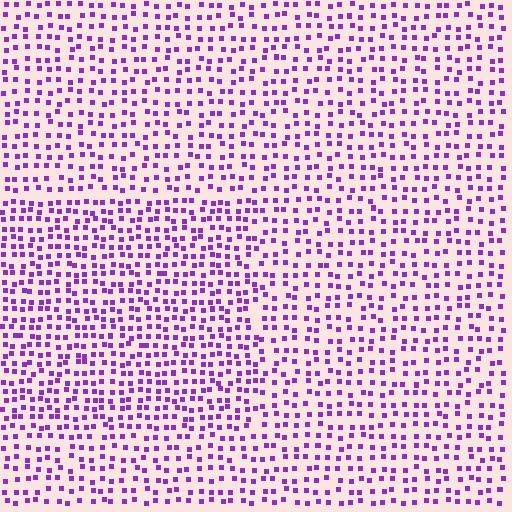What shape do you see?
I see a rectangle.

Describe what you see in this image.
The image contains small purple elements arranged at two different densities. A rectangle-shaped region is visible where the elements are more densely packed than the surrounding area.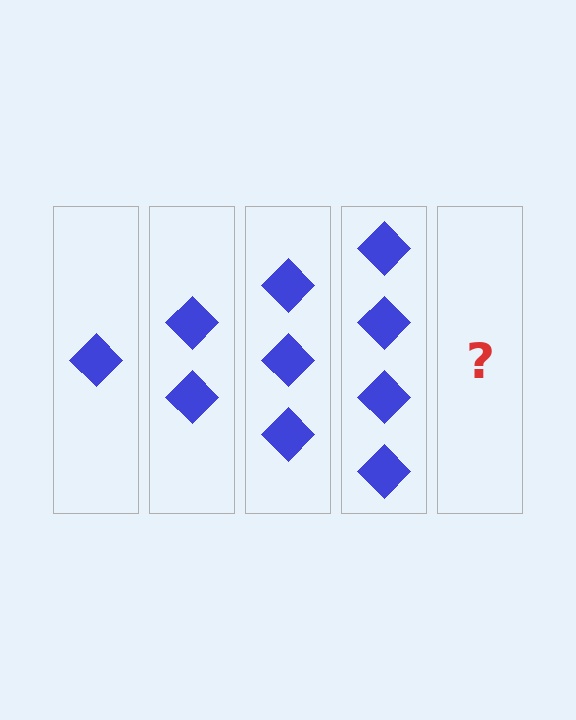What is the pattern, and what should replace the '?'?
The pattern is that each step adds one more diamond. The '?' should be 5 diamonds.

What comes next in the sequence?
The next element should be 5 diamonds.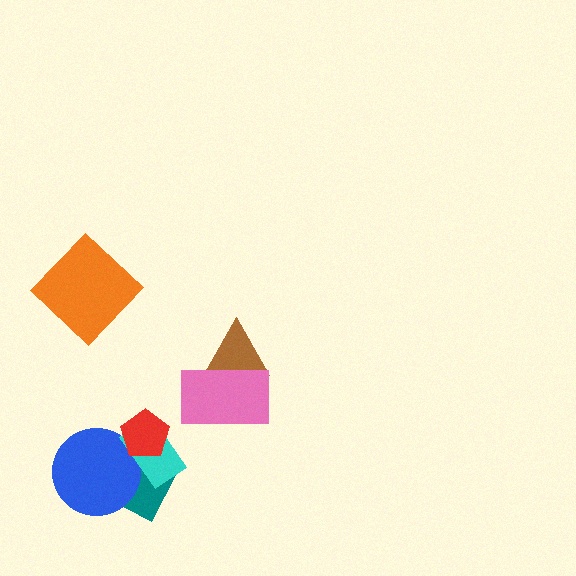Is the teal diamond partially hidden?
Yes, it is partially covered by another shape.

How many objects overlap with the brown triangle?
1 object overlaps with the brown triangle.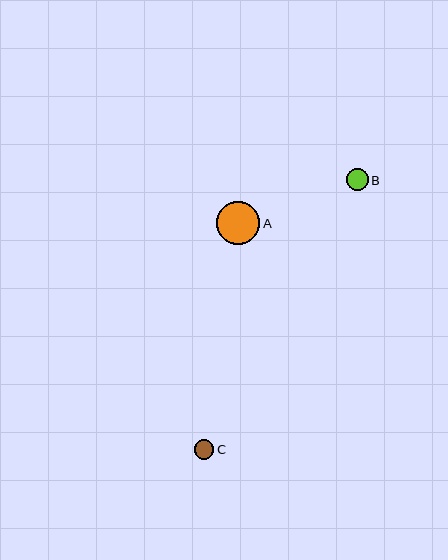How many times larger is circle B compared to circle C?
Circle B is approximately 1.1 times the size of circle C.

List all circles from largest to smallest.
From largest to smallest: A, B, C.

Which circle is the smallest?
Circle C is the smallest with a size of approximately 19 pixels.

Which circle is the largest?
Circle A is the largest with a size of approximately 44 pixels.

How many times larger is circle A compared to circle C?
Circle A is approximately 2.3 times the size of circle C.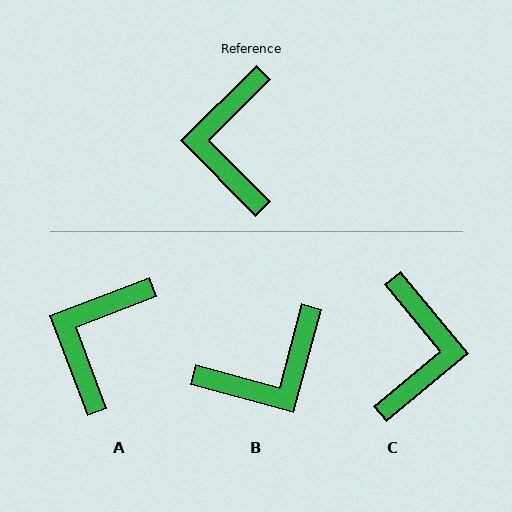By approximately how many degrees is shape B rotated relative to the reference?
Approximately 120 degrees counter-clockwise.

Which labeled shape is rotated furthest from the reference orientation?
C, about 175 degrees away.